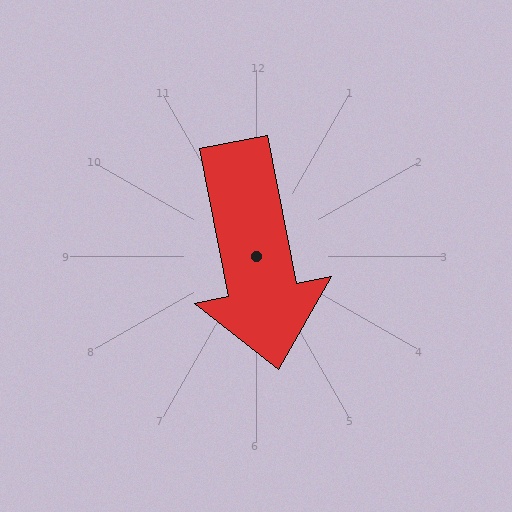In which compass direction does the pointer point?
South.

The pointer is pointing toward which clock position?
Roughly 6 o'clock.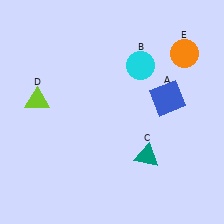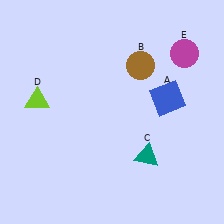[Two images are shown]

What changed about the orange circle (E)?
In Image 1, E is orange. In Image 2, it changed to magenta.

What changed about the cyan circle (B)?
In Image 1, B is cyan. In Image 2, it changed to brown.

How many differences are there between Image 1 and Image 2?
There are 2 differences between the two images.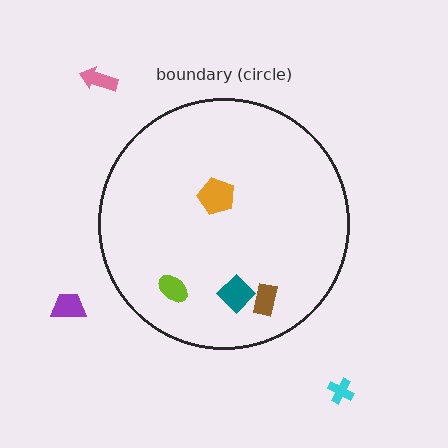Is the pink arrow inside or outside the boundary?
Outside.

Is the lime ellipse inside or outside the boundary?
Inside.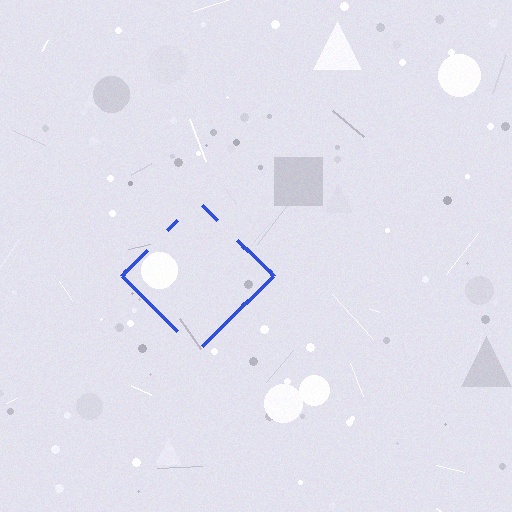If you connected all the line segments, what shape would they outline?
They would outline a diamond.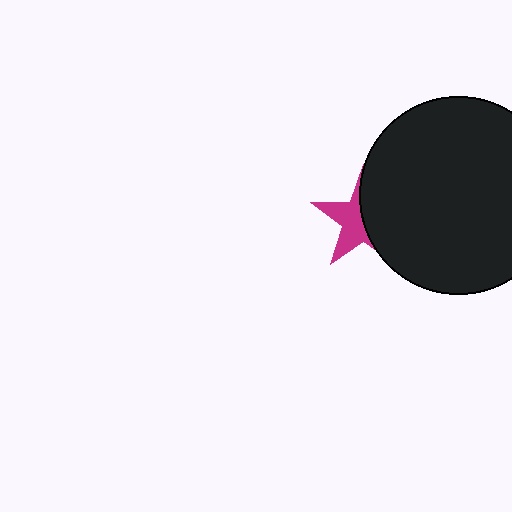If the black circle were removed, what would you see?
You would see the complete magenta star.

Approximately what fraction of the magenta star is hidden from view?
Roughly 52% of the magenta star is hidden behind the black circle.